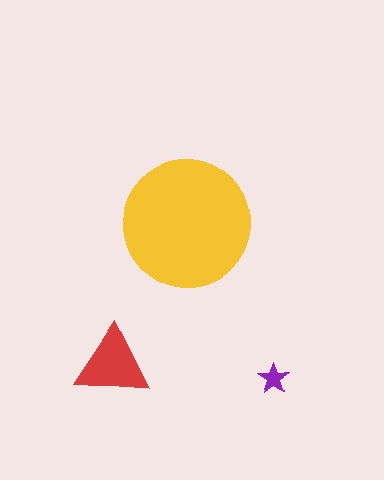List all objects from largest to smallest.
The yellow circle, the red triangle, the purple star.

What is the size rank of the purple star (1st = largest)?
3rd.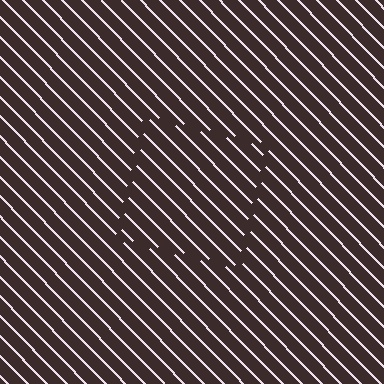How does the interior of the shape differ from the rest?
The interior of the shape contains the same grating, shifted by half a period — the contour is defined by the phase discontinuity where line-ends from the inner and outer gratings abut.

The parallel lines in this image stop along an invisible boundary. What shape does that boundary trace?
An illusory square. The interior of the shape contains the same grating, shifted by half a period — the contour is defined by the phase discontinuity where line-ends from the inner and outer gratings abut.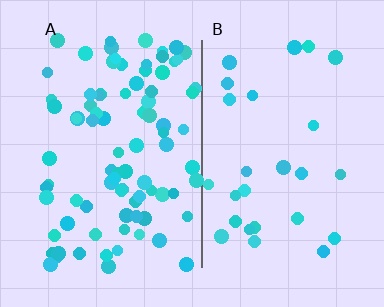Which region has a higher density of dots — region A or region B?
A (the left).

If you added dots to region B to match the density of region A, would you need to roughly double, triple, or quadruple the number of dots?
Approximately triple.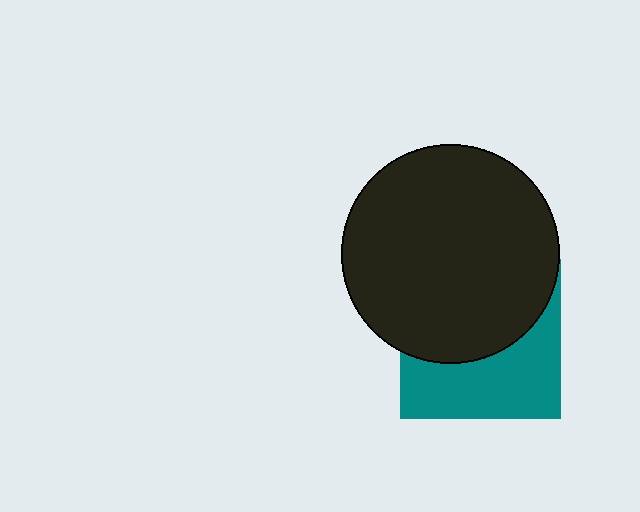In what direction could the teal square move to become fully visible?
The teal square could move down. That would shift it out from behind the black circle entirely.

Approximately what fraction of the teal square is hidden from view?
Roughly 54% of the teal square is hidden behind the black circle.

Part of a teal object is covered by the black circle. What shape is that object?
It is a square.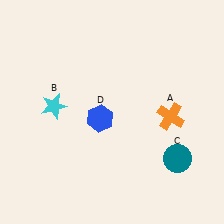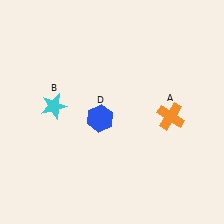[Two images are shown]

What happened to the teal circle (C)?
The teal circle (C) was removed in Image 2. It was in the bottom-right area of Image 1.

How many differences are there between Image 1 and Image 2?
There is 1 difference between the two images.